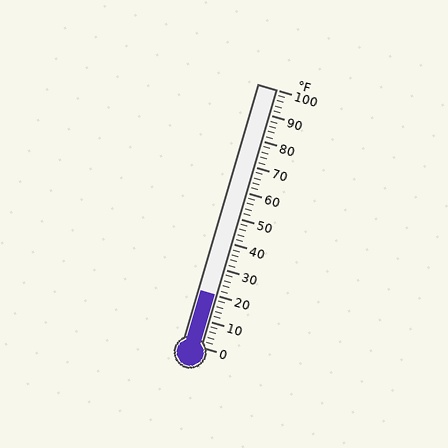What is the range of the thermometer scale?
The thermometer scale ranges from 0°F to 100°F.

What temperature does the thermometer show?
The thermometer shows approximately 20°F.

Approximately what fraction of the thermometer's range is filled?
The thermometer is filled to approximately 20% of its range.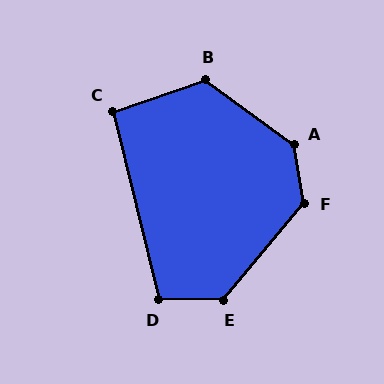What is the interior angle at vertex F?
Approximately 131 degrees (obtuse).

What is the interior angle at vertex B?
Approximately 125 degrees (obtuse).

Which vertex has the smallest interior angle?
C, at approximately 95 degrees.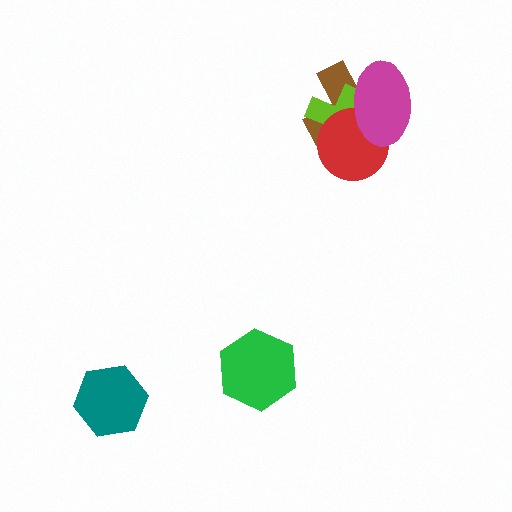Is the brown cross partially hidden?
Yes, it is partially covered by another shape.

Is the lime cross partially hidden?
Yes, it is partially covered by another shape.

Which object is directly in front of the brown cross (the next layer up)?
The lime cross is directly in front of the brown cross.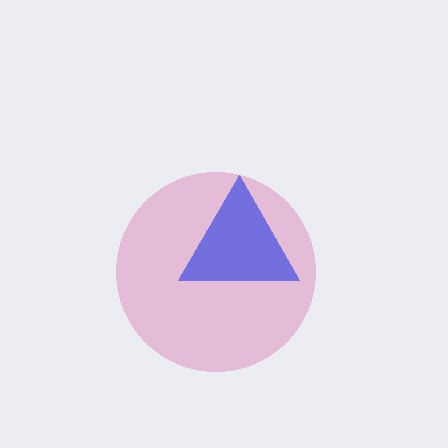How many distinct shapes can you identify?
There are 2 distinct shapes: a pink circle, a blue triangle.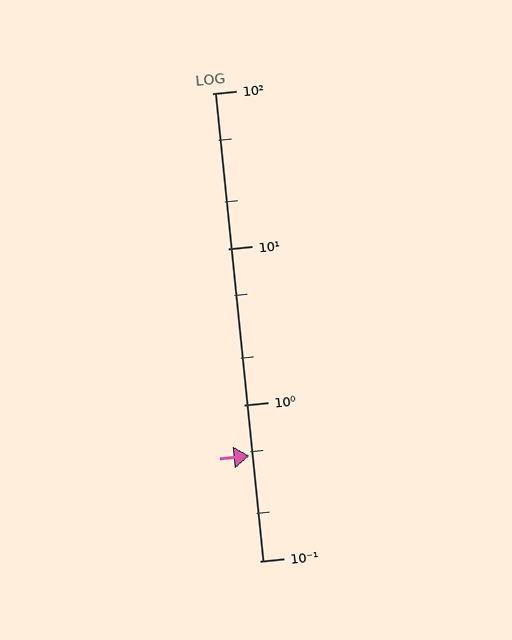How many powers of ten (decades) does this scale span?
The scale spans 3 decades, from 0.1 to 100.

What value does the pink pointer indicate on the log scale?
The pointer indicates approximately 0.47.